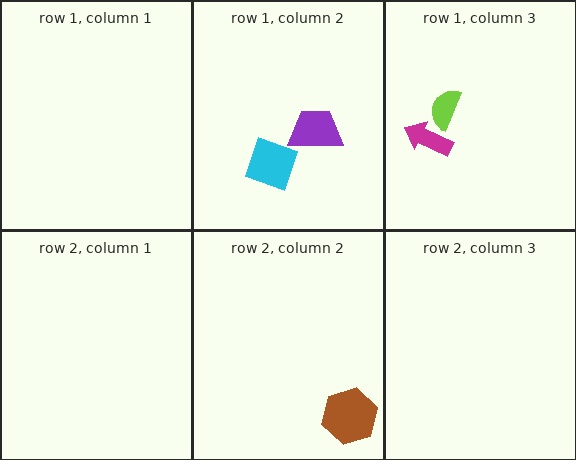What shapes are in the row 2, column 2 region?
The brown hexagon.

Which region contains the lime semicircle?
The row 1, column 3 region.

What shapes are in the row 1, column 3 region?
The magenta arrow, the lime semicircle.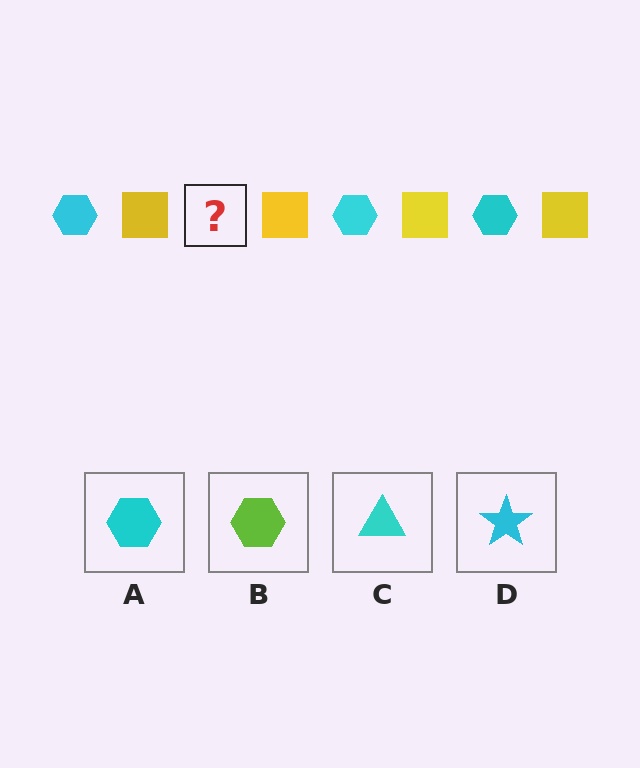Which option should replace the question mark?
Option A.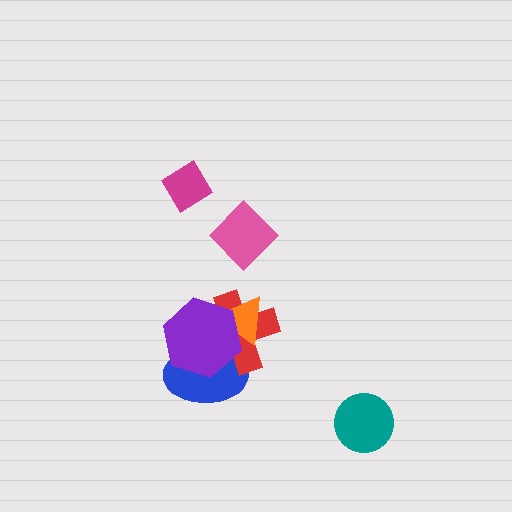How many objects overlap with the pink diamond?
0 objects overlap with the pink diamond.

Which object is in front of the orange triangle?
The purple hexagon is in front of the orange triangle.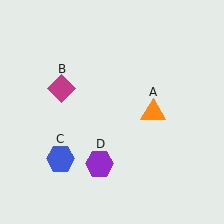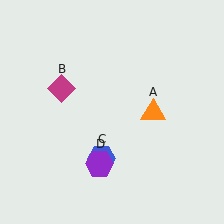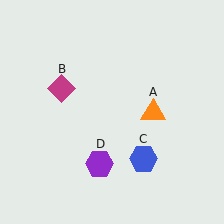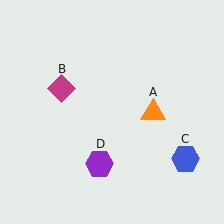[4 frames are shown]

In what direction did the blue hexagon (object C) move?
The blue hexagon (object C) moved right.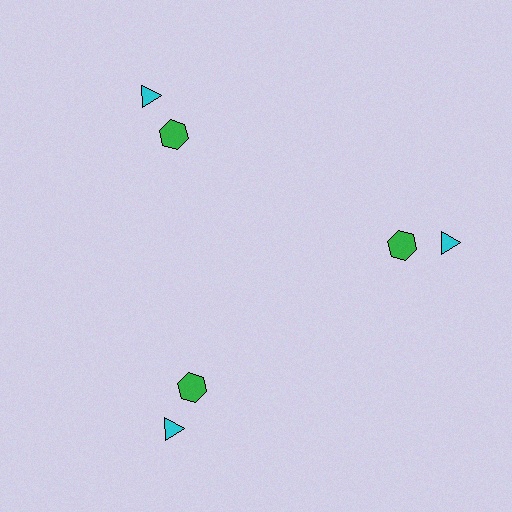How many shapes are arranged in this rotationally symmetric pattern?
There are 6 shapes, arranged in 3 groups of 2.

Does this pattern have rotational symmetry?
Yes, this pattern has 3-fold rotational symmetry. It looks the same after rotating 120 degrees around the center.